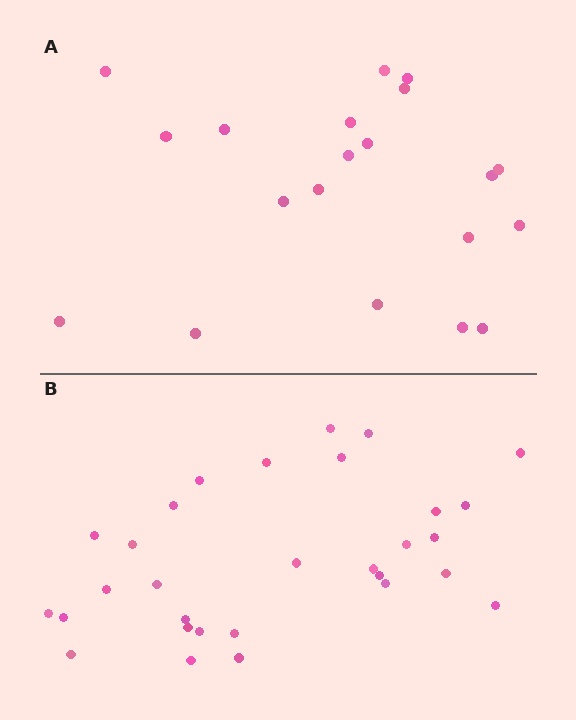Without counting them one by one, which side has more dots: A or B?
Region B (the bottom region) has more dots.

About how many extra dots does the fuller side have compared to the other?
Region B has roughly 10 or so more dots than region A.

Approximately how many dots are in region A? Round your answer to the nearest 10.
About 20 dots.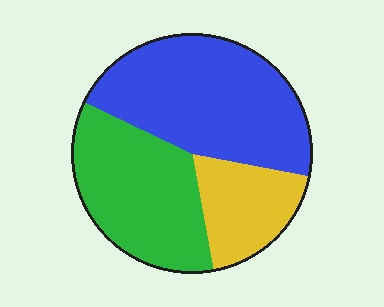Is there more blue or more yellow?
Blue.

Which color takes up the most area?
Blue, at roughly 45%.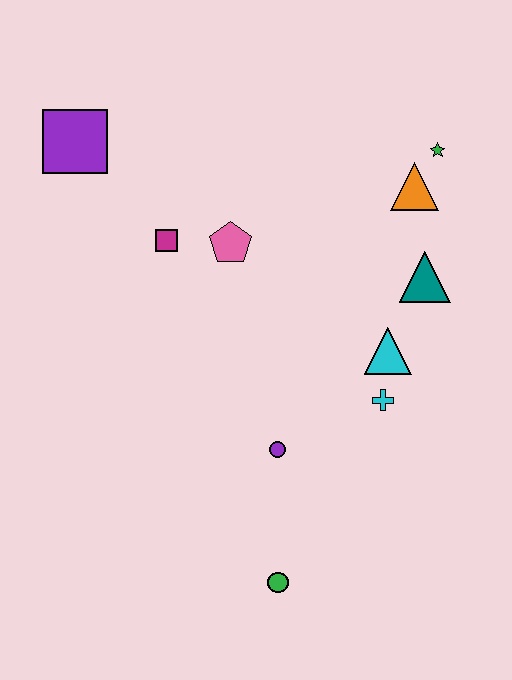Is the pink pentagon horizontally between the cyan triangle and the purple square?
Yes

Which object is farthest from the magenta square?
The green circle is farthest from the magenta square.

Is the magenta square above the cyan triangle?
Yes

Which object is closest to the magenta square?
The pink pentagon is closest to the magenta square.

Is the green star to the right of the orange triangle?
Yes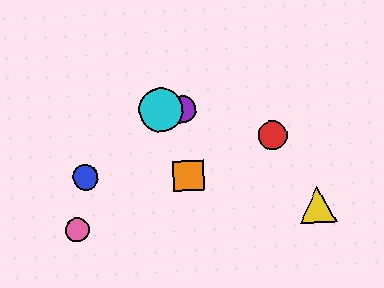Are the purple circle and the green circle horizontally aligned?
Yes, both are at y≈109.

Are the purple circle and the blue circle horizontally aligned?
No, the purple circle is at y≈109 and the blue circle is at y≈177.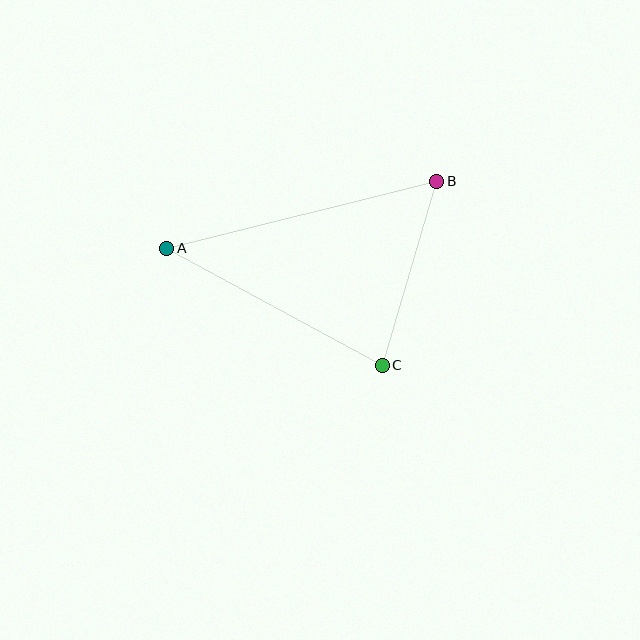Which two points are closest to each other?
Points B and C are closest to each other.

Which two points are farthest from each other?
Points A and B are farthest from each other.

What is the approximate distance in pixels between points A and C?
The distance between A and C is approximately 245 pixels.